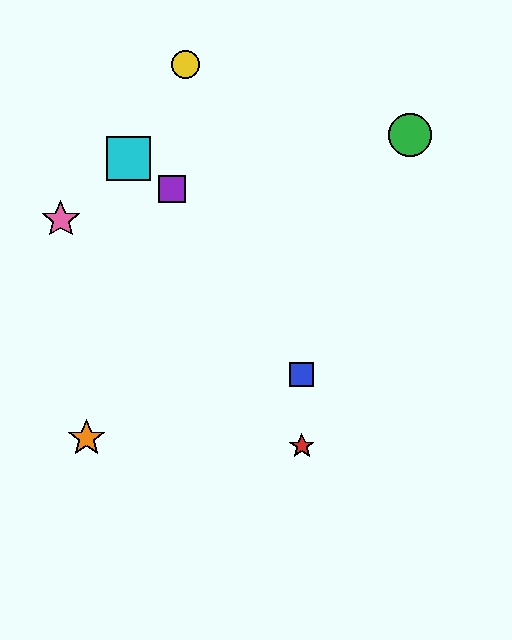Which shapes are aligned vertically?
The red star, the blue square are aligned vertically.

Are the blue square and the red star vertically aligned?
Yes, both are at x≈302.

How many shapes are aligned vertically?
2 shapes (the red star, the blue square) are aligned vertically.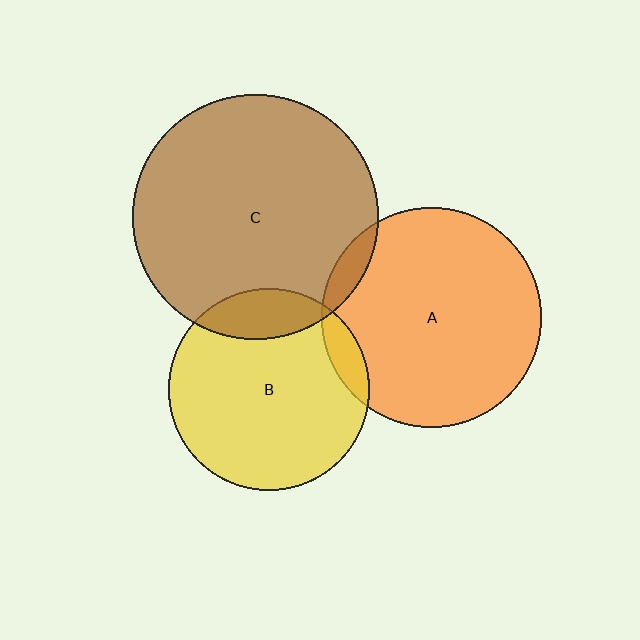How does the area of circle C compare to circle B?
Approximately 1.5 times.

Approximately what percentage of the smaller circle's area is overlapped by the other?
Approximately 5%.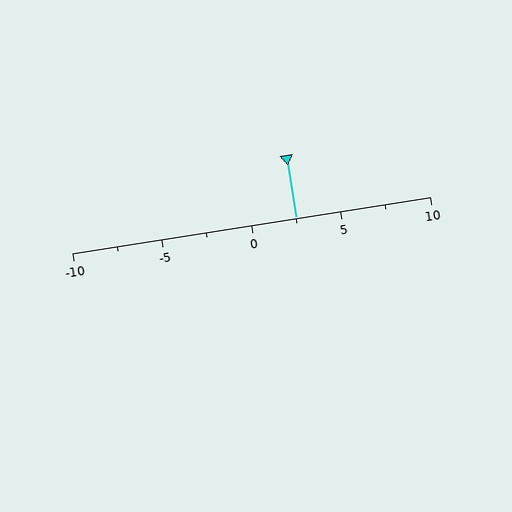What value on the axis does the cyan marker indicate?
The marker indicates approximately 2.5.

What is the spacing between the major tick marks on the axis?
The major ticks are spaced 5 apart.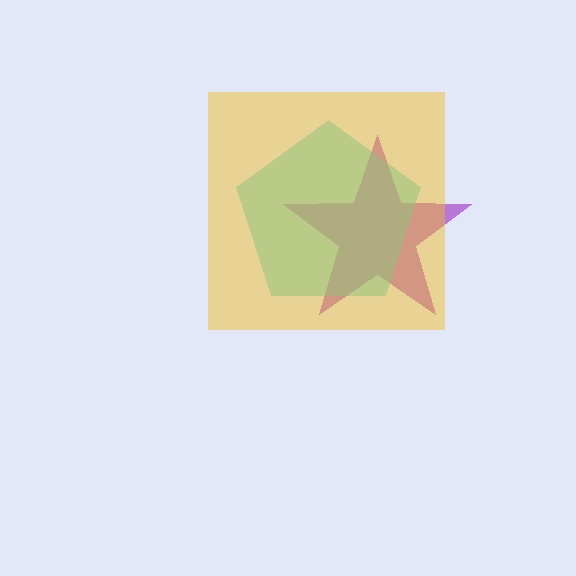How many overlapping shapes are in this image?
There are 3 overlapping shapes in the image.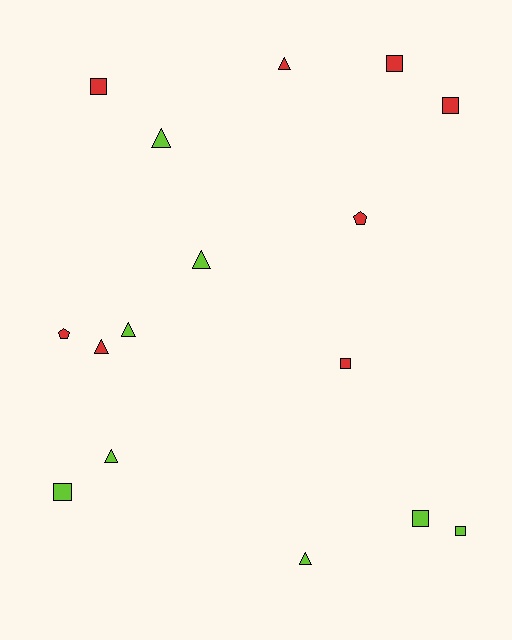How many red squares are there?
There are 4 red squares.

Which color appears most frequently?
Lime, with 8 objects.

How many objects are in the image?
There are 16 objects.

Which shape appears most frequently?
Triangle, with 7 objects.